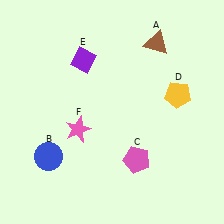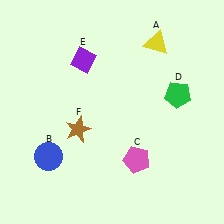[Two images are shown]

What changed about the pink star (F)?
In Image 1, F is pink. In Image 2, it changed to brown.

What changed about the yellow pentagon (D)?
In Image 1, D is yellow. In Image 2, it changed to green.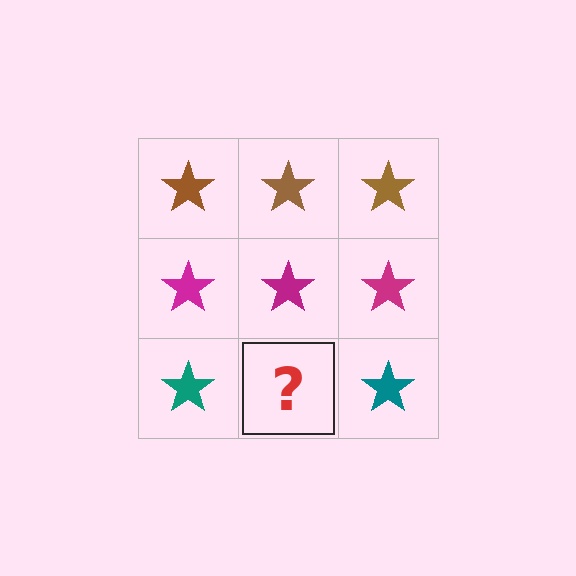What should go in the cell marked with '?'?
The missing cell should contain a teal star.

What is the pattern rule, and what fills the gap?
The rule is that each row has a consistent color. The gap should be filled with a teal star.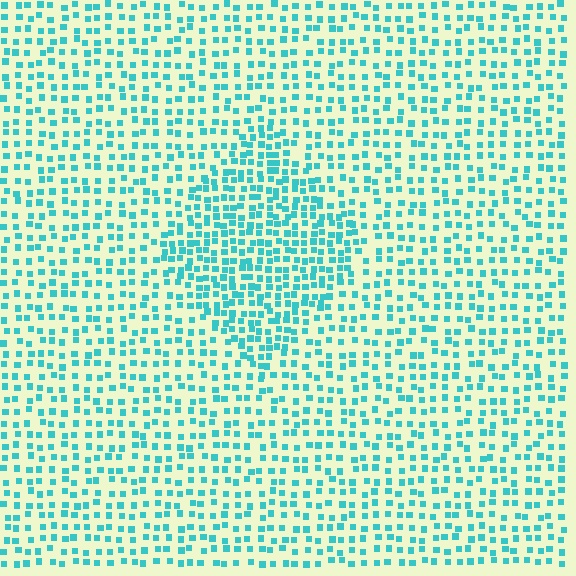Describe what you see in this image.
The image contains small cyan elements arranged at two different densities. A diamond-shaped region is visible where the elements are more densely packed than the surrounding area.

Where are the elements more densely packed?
The elements are more densely packed inside the diamond boundary.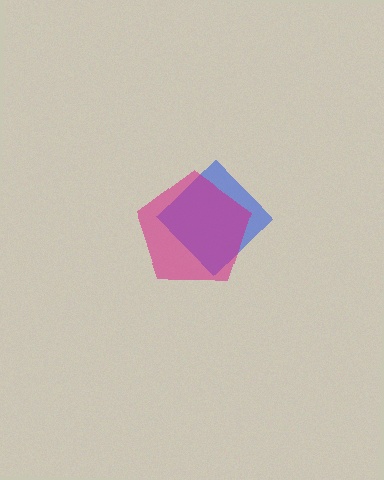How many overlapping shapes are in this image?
There are 2 overlapping shapes in the image.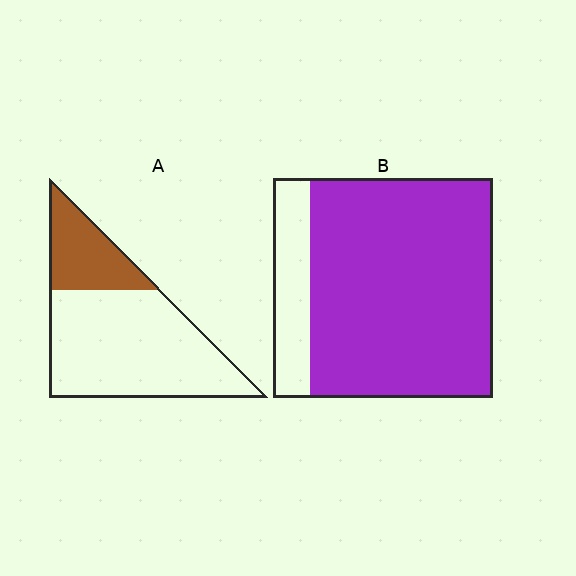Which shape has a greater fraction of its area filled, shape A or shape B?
Shape B.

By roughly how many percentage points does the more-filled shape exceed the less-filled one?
By roughly 55 percentage points (B over A).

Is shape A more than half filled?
No.